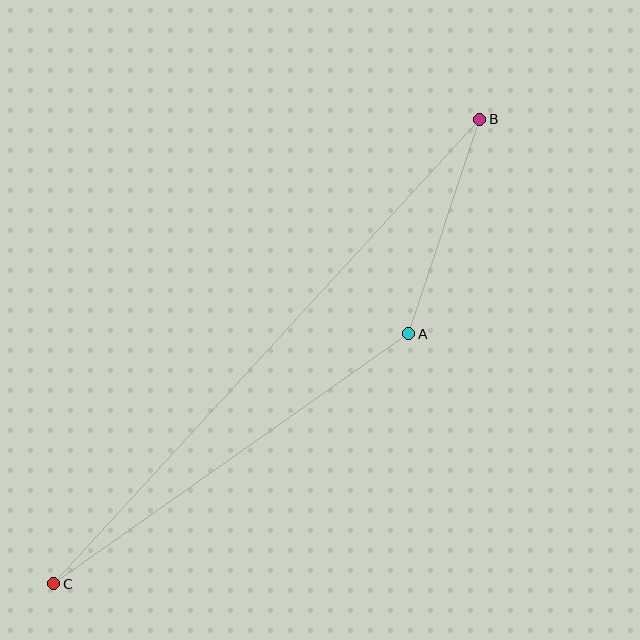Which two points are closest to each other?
Points A and B are closest to each other.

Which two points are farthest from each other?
Points B and C are farthest from each other.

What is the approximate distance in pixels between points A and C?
The distance between A and C is approximately 434 pixels.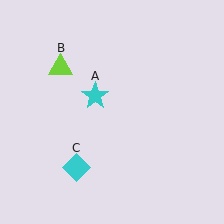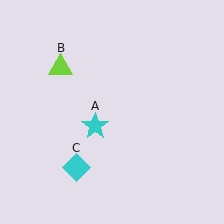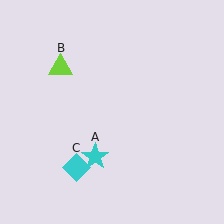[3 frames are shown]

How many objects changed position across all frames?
1 object changed position: cyan star (object A).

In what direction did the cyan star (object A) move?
The cyan star (object A) moved down.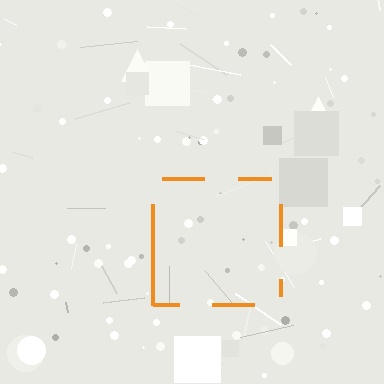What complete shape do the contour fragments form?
The contour fragments form a square.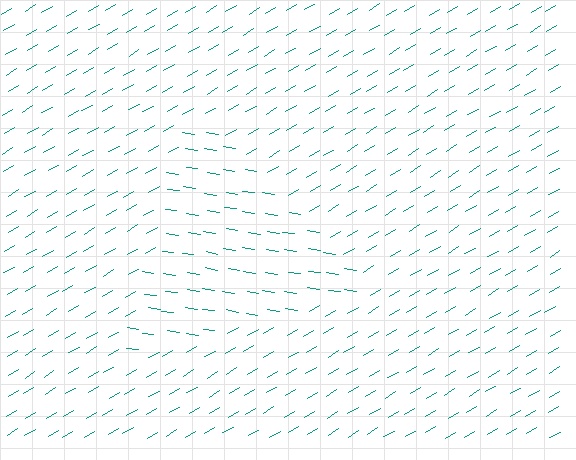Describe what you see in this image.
The image is filled with small teal line segments. A triangle region in the image has lines oriented differently from the surrounding lines, creating a visible texture boundary.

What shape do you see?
I see a triangle.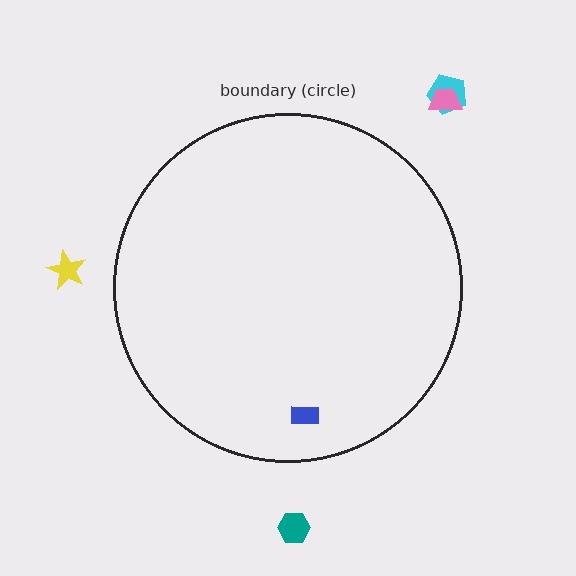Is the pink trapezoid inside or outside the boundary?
Outside.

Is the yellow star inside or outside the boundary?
Outside.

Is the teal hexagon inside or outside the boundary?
Outside.